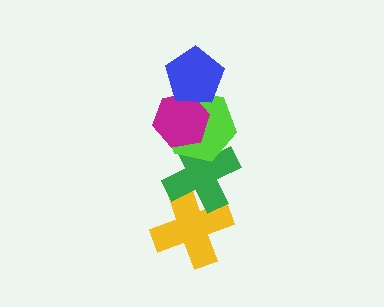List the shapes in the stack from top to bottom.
From top to bottom: the blue pentagon, the magenta hexagon, the lime hexagon, the green cross, the yellow cross.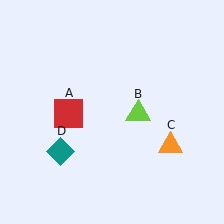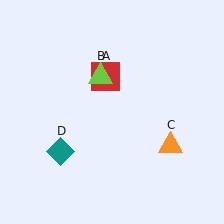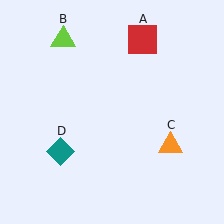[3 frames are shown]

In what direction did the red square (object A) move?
The red square (object A) moved up and to the right.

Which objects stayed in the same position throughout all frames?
Orange triangle (object C) and teal diamond (object D) remained stationary.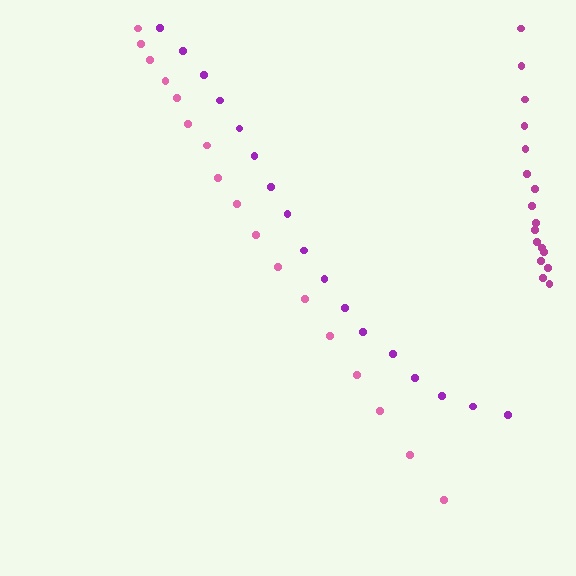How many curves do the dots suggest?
There are 3 distinct paths.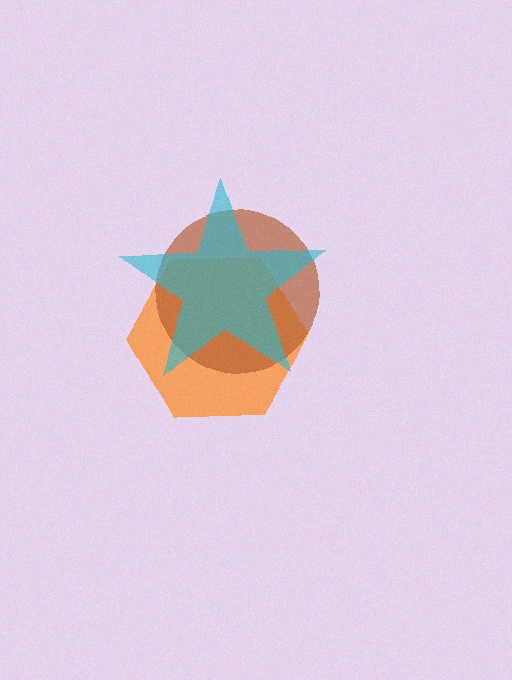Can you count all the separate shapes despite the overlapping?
Yes, there are 3 separate shapes.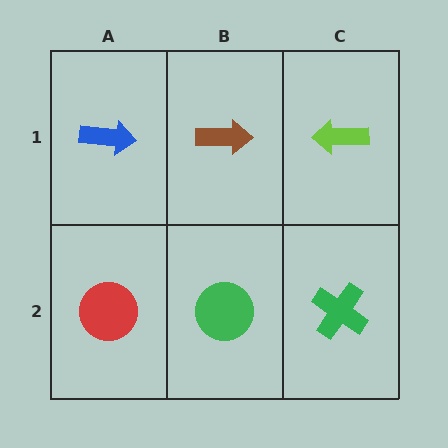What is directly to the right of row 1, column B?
A lime arrow.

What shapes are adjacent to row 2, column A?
A blue arrow (row 1, column A), a green circle (row 2, column B).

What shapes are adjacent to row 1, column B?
A green circle (row 2, column B), a blue arrow (row 1, column A), a lime arrow (row 1, column C).